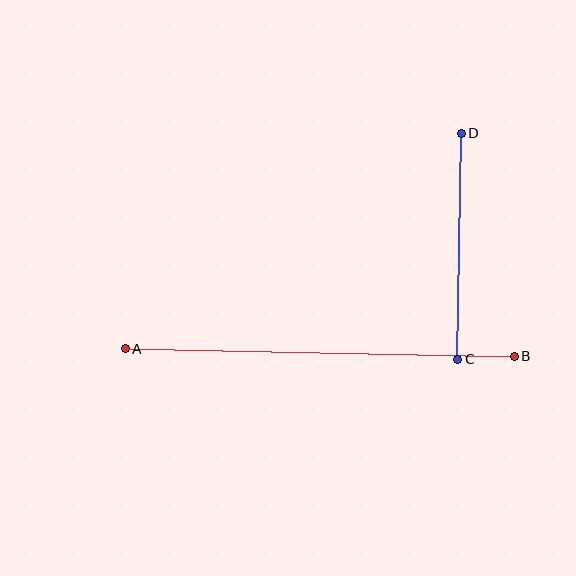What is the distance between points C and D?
The distance is approximately 226 pixels.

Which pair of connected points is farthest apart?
Points A and B are farthest apart.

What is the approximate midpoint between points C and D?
The midpoint is at approximately (459, 246) pixels.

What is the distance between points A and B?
The distance is approximately 389 pixels.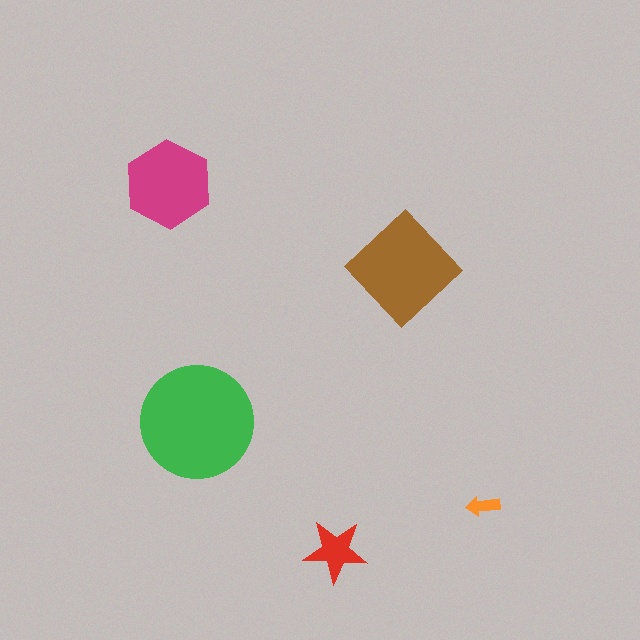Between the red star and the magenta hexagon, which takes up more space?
The magenta hexagon.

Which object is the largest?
The green circle.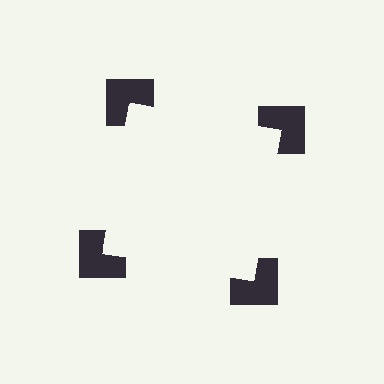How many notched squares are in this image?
There are 4 — one at each vertex of the illusory square.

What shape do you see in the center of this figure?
An illusory square — its edges are inferred from the aligned wedge cuts in the notched squares, not physically drawn.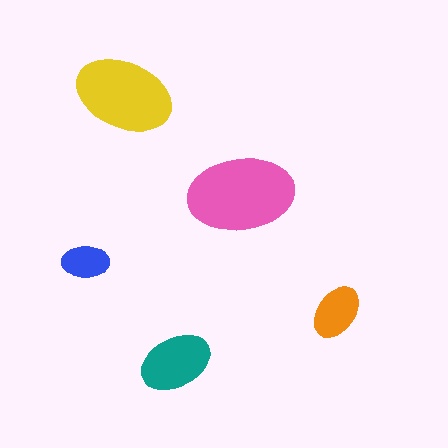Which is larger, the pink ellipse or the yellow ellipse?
The pink one.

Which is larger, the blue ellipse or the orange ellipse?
The orange one.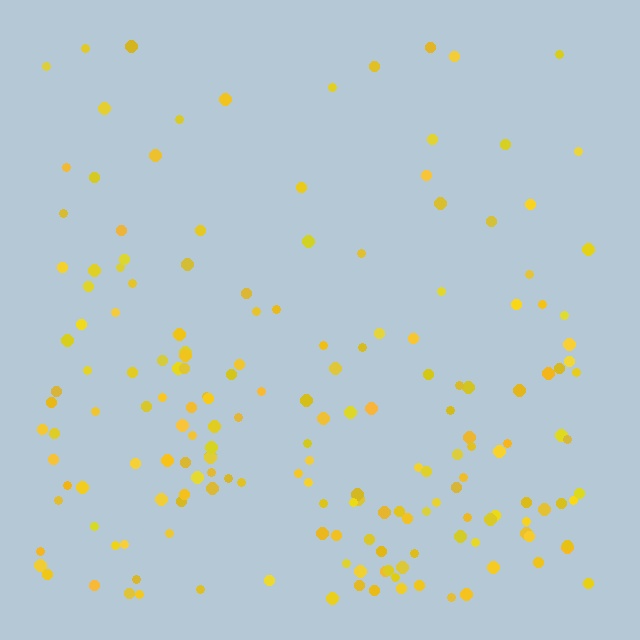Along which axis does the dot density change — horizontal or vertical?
Vertical.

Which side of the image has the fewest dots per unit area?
The top.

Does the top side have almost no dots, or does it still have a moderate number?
Still a moderate number, just noticeably fewer than the bottom.